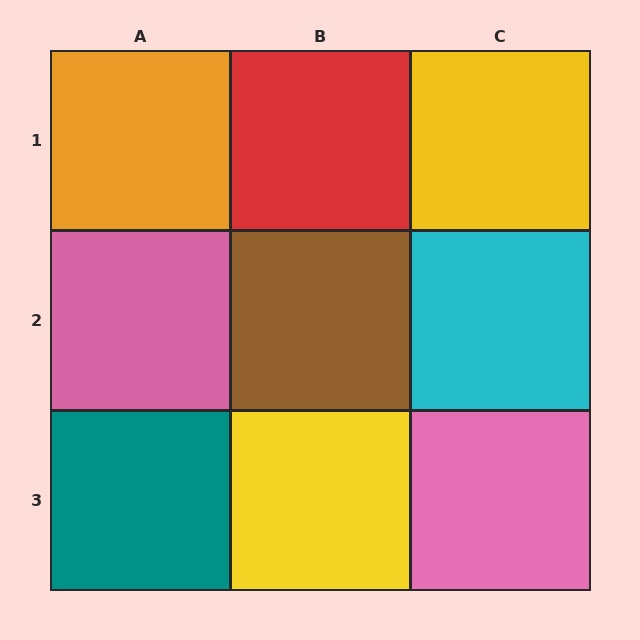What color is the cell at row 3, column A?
Teal.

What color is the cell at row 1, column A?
Orange.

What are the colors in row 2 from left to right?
Pink, brown, cyan.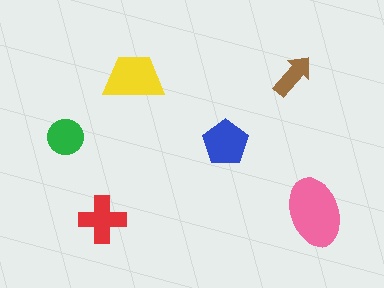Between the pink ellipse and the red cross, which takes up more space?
The pink ellipse.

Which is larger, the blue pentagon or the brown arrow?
The blue pentagon.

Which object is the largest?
The pink ellipse.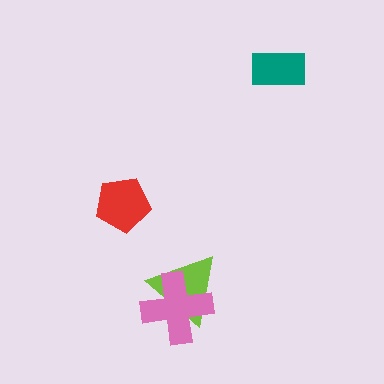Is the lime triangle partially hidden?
Yes, it is partially covered by another shape.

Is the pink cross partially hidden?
No, no other shape covers it.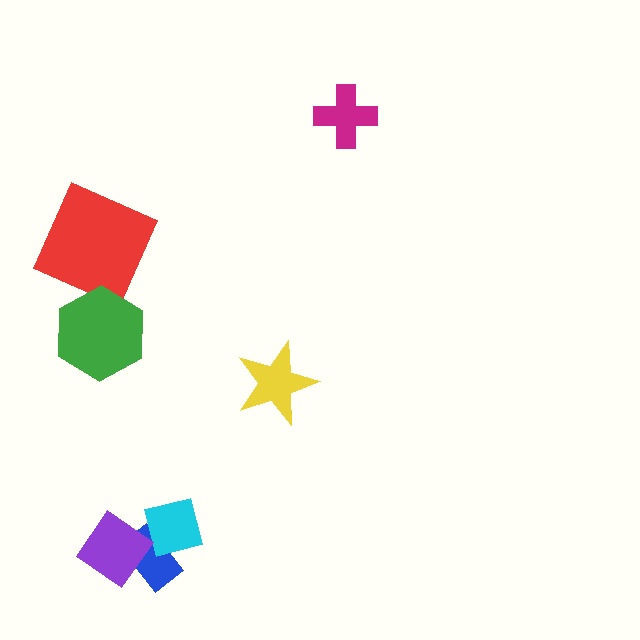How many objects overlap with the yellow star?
0 objects overlap with the yellow star.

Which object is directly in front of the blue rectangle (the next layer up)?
The cyan square is directly in front of the blue rectangle.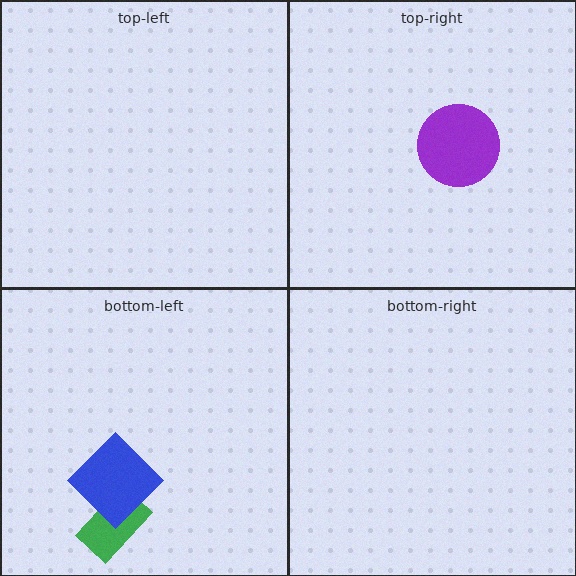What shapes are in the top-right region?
The purple circle.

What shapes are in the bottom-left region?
The green rectangle, the blue diamond.